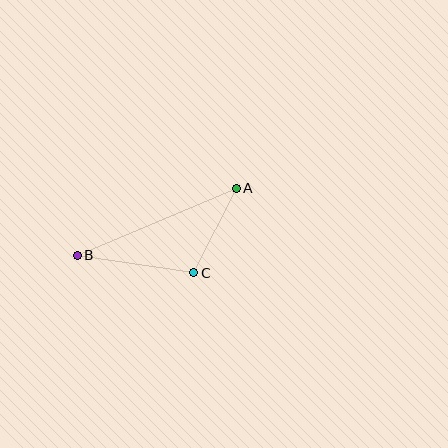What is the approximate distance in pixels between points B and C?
The distance between B and C is approximately 118 pixels.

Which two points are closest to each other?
Points A and C are closest to each other.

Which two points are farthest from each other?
Points A and B are farthest from each other.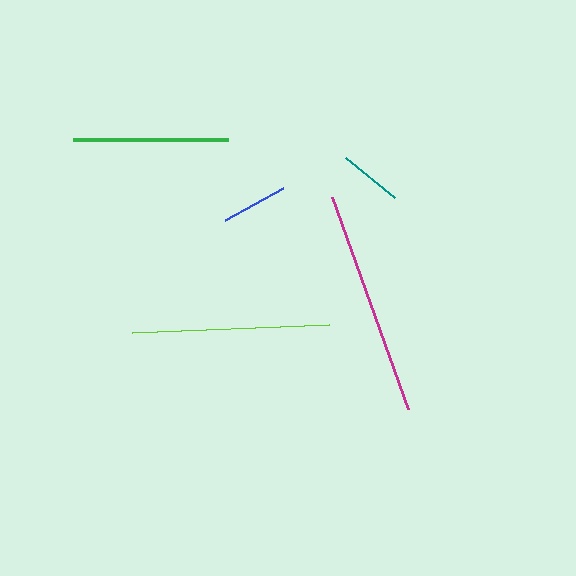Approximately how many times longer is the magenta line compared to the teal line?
The magenta line is approximately 3.6 times the length of the teal line.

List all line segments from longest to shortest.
From longest to shortest: magenta, lime, green, blue, teal.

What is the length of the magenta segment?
The magenta segment is approximately 225 pixels long.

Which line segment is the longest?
The magenta line is the longest at approximately 225 pixels.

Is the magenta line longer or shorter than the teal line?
The magenta line is longer than the teal line.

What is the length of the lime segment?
The lime segment is approximately 197 pixels long.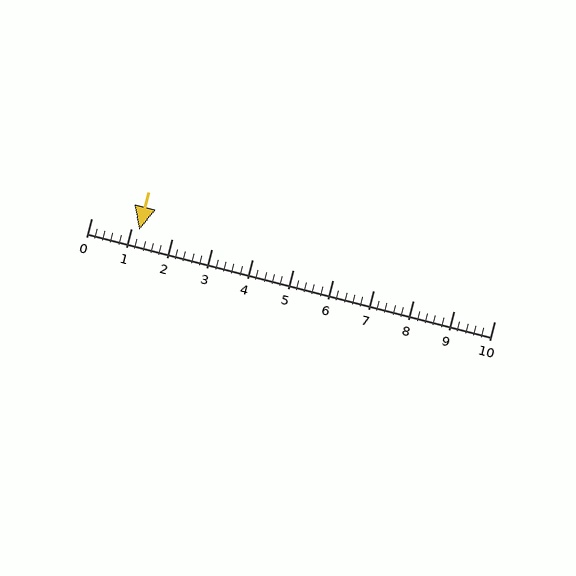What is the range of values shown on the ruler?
The ruler shows values from 0 to 10.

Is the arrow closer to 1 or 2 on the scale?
The arrow is closer to 1.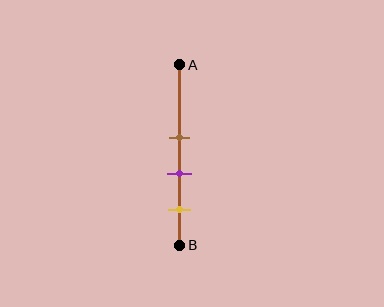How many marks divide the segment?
There are 3 marks dividing the segment.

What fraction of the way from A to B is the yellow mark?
The yellow mark is approximately 80% (0.8) of the way from A to B.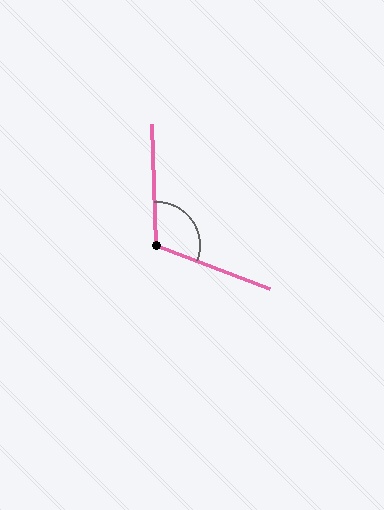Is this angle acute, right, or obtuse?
It is obtuse.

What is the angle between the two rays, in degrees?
Approximately 113 degrees.